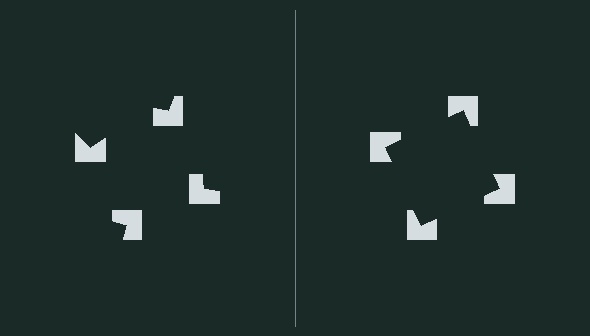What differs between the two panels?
The notched squares are positioned identically on both sides; only the wedge orientations differ. On the right they align to a square; on the left they are misaligned.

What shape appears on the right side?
An illusory square.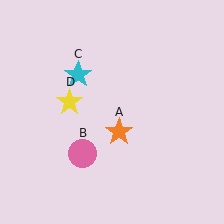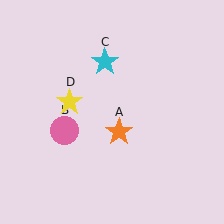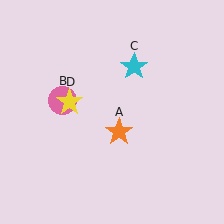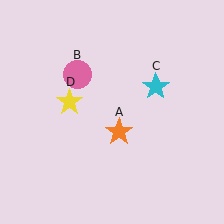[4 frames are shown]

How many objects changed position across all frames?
2 objects changed position: pink circle (object B), cyan star (object C).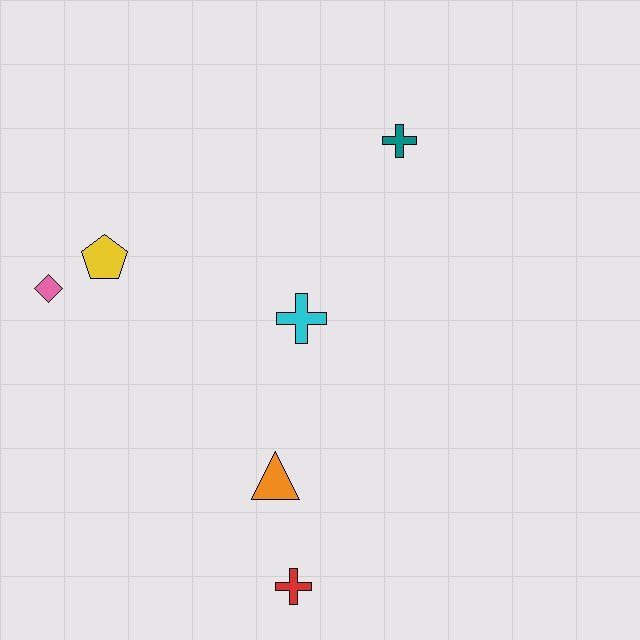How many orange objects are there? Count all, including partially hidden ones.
There is 1 orange object.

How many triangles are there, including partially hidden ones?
There is 1 triangle.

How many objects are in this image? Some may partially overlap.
There are 6 objects.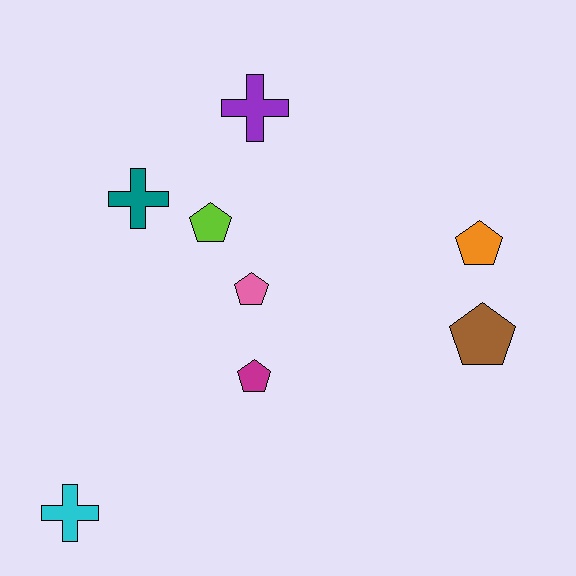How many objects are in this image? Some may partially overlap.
There are 8 objects.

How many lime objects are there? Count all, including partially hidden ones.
There is 1 lime object.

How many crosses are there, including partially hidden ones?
There are 3 crosses.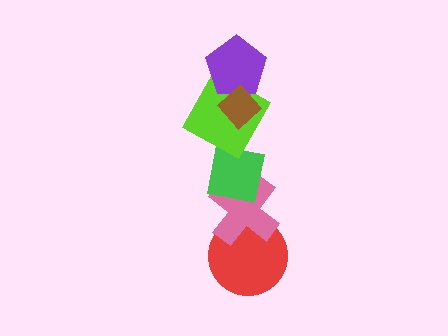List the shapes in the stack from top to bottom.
From top to bottom: the brown diamond, the purple pentagon, the lime square, the green square, the pink cross, the red circle.